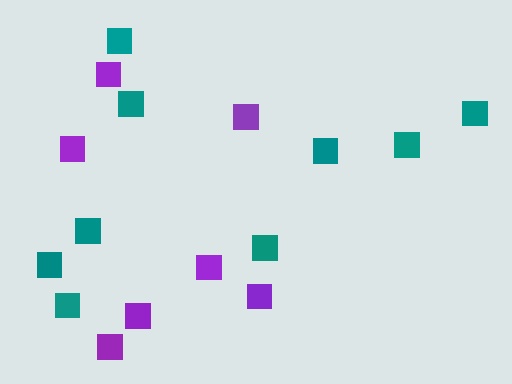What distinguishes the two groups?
There are 2 groups: one group of purple squares (7) and one group of teal squares (9).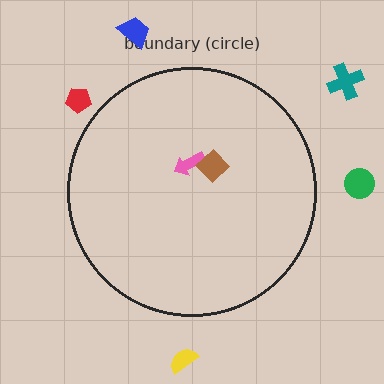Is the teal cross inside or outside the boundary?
Outside.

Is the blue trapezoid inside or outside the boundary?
Outside.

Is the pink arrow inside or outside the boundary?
Inside.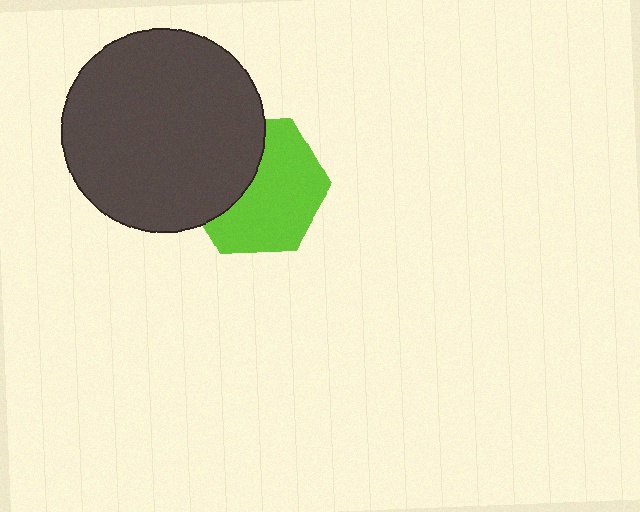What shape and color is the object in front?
The object in front is a dark gray circle.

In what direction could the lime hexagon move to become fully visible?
The lime hexagon could move right. That would shift it out from behind the dark gray circle entirely.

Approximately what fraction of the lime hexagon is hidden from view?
Roughly 38% of the lime hexagon is hidden behind the dark gray circle.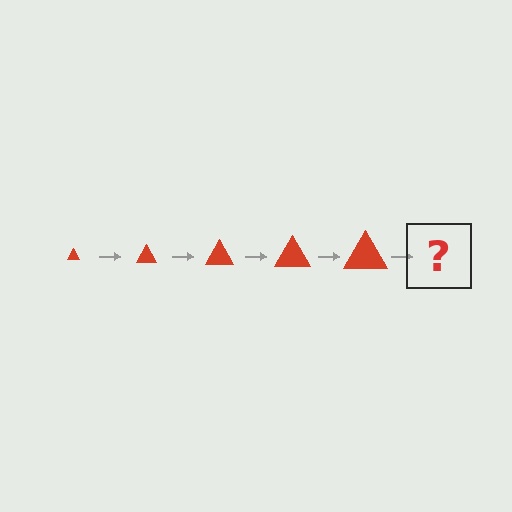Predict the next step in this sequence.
The next step is a red triangle, larger than the previous one.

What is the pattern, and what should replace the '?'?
The pattern is that the triangle gets progressively larger each step. The '?' should be a red triangle, larger than the previous one.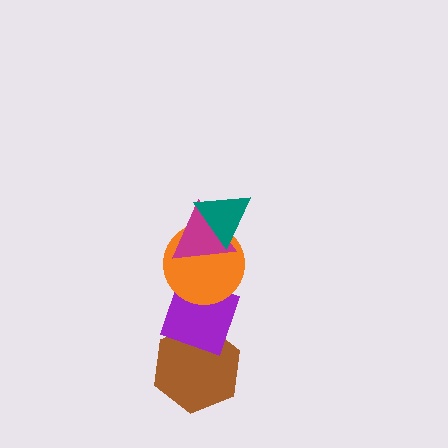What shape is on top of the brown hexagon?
The purple diamond is on top of the brown hexagon.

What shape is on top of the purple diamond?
The orange circle is on top of the purple diamond.